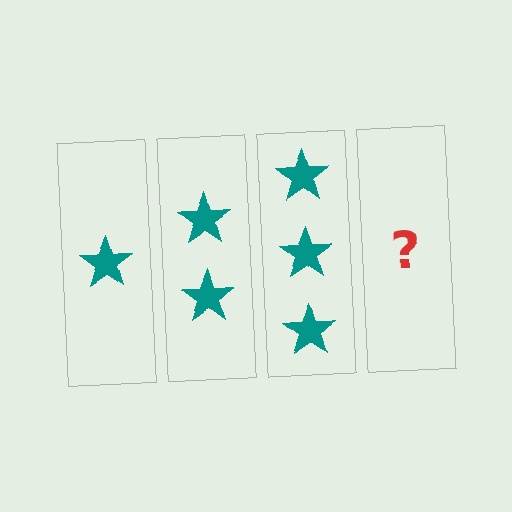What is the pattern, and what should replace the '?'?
The pattern is that each step adds one more star. The '?' should be 4 stars.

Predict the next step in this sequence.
The next step is 4 stars.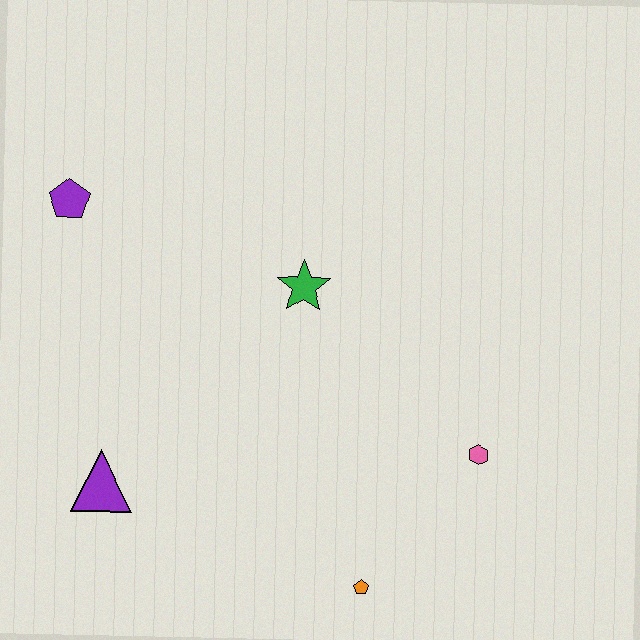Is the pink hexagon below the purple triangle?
No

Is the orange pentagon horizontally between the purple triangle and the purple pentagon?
No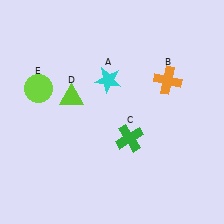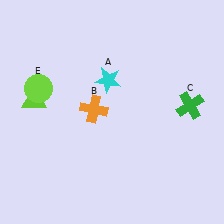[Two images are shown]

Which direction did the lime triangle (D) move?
The lime triangle (D) moved left.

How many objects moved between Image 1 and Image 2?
3 objects moved between the two images.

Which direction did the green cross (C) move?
The green cross (C) moved right.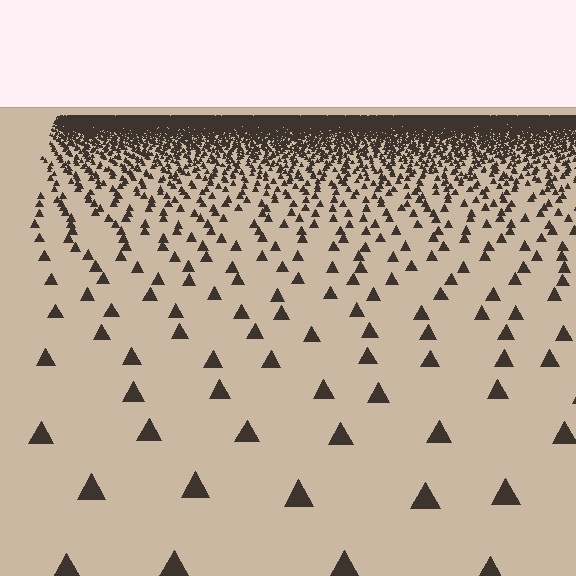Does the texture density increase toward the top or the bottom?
Density increases toward the top.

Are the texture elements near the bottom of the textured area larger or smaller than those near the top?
Larger. Near the bottom, elements are closer to the viewer and appear at a bigger on-screen size.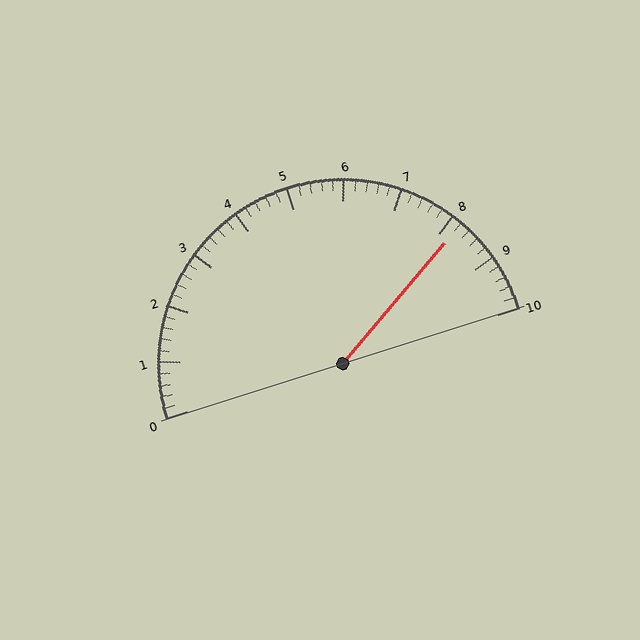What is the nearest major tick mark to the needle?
The nearest major tick mark is 8.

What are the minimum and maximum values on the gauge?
The gauge ranges from 0 to 10.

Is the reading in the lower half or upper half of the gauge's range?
The reading is in the upper half of the range (0 to 10).